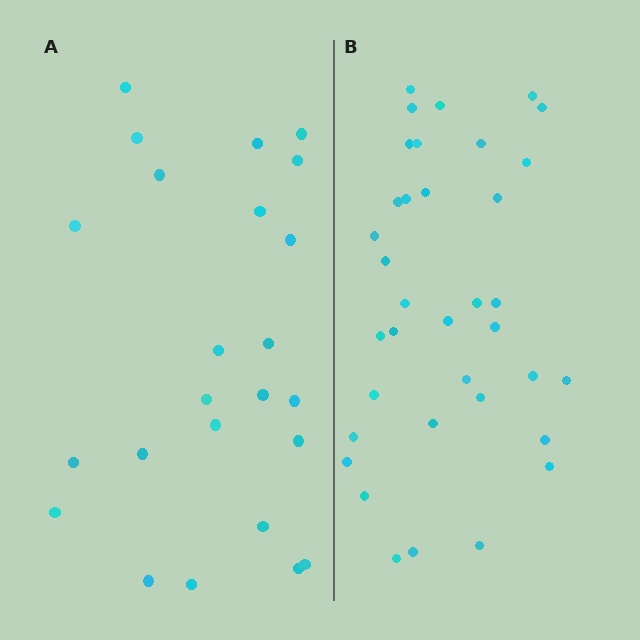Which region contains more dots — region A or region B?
Region B (the right region) has more dots.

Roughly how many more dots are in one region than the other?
Region B has roughly 12 or so more dots than region A.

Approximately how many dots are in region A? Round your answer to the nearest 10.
About 20 dots. (The exact count is 24, which rounds to 20.)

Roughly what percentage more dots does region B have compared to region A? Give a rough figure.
About 50% more.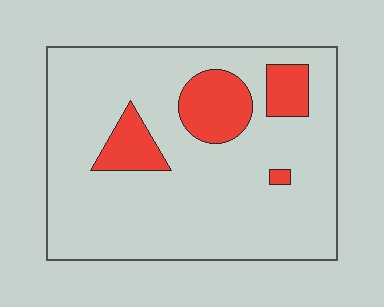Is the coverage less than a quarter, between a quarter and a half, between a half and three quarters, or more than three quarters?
Less than a quarter.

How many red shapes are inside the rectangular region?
4.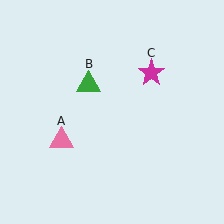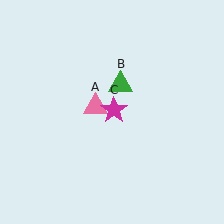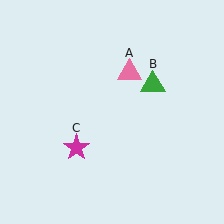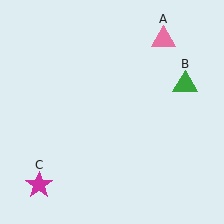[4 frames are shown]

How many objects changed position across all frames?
3 objects changed position: pink triangle (object A), green triangle (object B), magenta star (object C).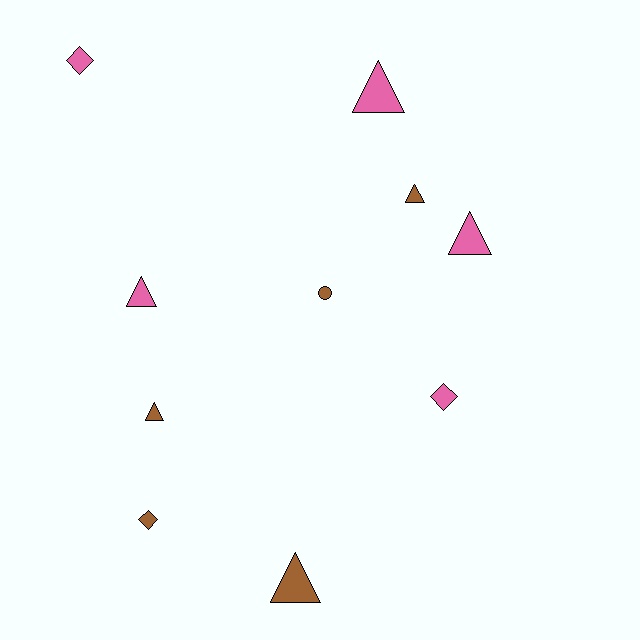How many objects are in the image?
There are 10 objects.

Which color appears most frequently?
Pink, with 5 objects.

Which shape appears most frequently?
Triangle, with 6 objects.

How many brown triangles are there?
There are 3 brown triangles.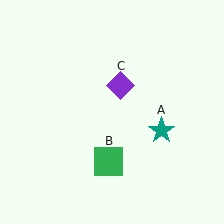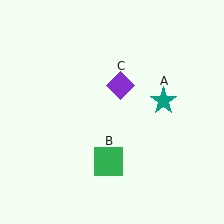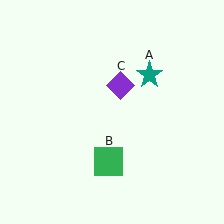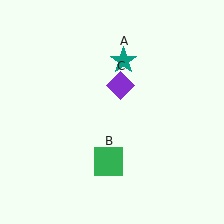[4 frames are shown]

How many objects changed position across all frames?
1 object changed position: teal star (object A).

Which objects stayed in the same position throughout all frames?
Green square (object B) and purple diamond (object C) remained stationary.